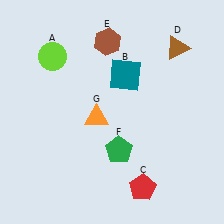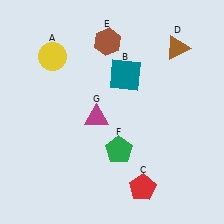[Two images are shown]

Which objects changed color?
A changed from lime to yellow. G changed from orange to magenta.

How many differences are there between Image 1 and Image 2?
There are 2 differences between the two images.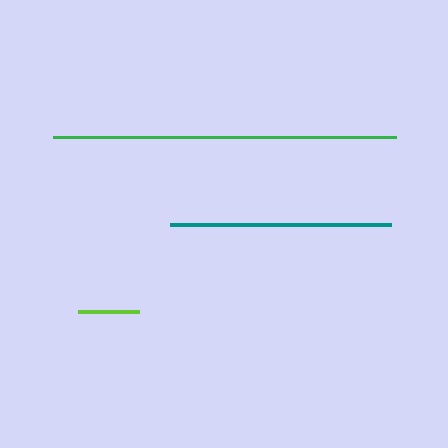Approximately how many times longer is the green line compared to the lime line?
The green line is approximately 5.6 times the length of the lime line.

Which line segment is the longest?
The green line is the longest at approximately 343 pixels.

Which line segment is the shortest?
The lime line is the shortest at approximately 61 pixels.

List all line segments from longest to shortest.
From longest to shortest: green, teal, lime.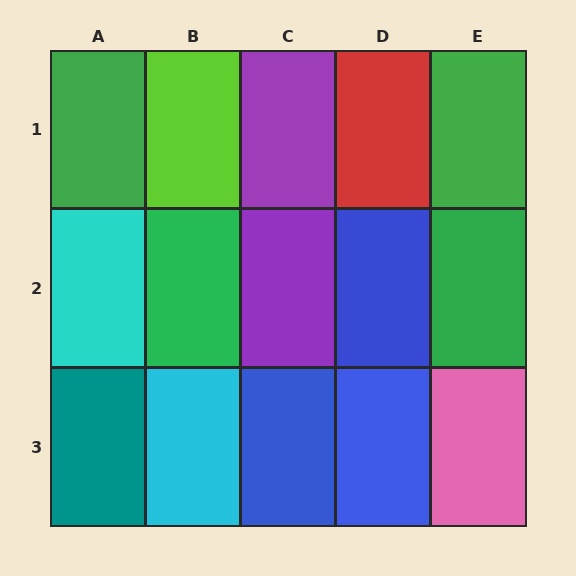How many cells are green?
4 cells are green.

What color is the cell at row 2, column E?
Green.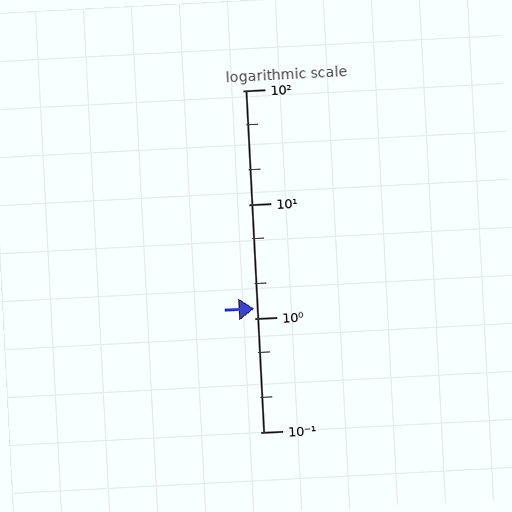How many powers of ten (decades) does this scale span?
The scale spans 3 decades, from 0.1 to 100.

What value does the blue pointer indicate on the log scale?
The pointer indicates approximately 1.2.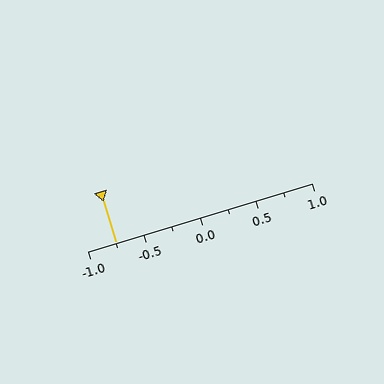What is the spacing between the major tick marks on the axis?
The major ticks are spaced 0.5 apart.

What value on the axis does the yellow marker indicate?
The marker indicates approximately -0.75.